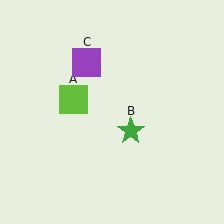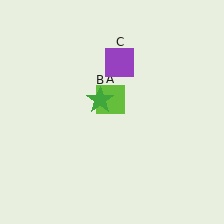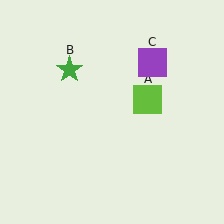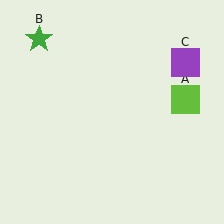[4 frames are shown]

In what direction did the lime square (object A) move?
The lime square (object A) moved right.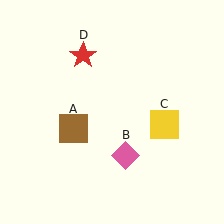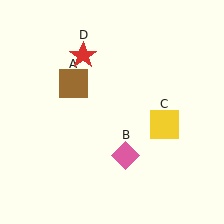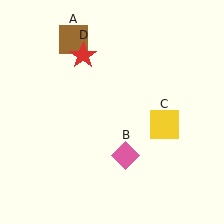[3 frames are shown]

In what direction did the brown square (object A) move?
The brown square (object A) moved up.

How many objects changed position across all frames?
1 object changed position: brown square (object A).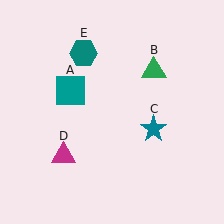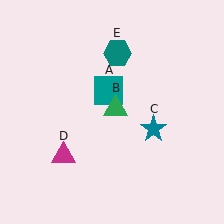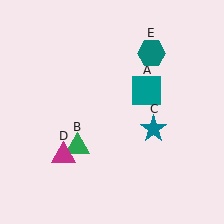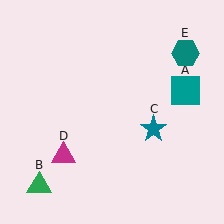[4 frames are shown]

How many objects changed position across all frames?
3 objects changed position: teal square (object A), green triangle (object B), teal hexagon (object E).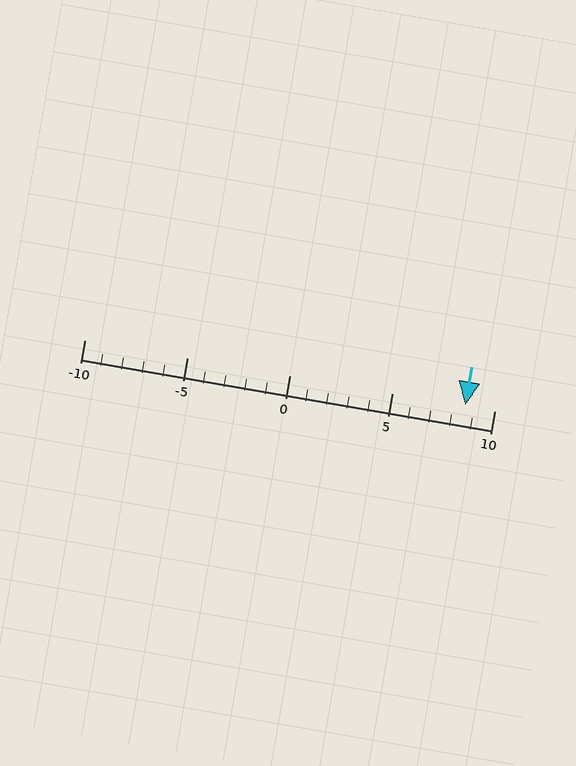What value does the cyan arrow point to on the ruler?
The cyan arrow points to approximately 9.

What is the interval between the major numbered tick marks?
The major tick marks are spaced 5 units apart.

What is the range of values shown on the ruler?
The ruler shows values from -10 to 10.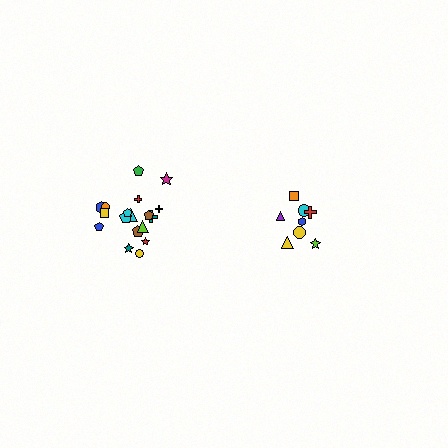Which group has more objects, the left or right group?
The left group.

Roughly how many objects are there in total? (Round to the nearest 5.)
Roughly 25 objects in total.